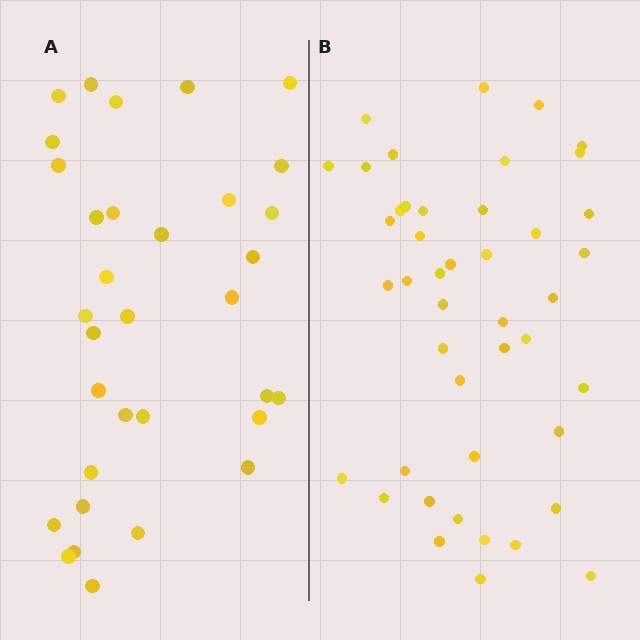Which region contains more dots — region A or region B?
Region B (the right region) has more dots.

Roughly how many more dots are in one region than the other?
Region B has roughly 12 or so more dots than region A.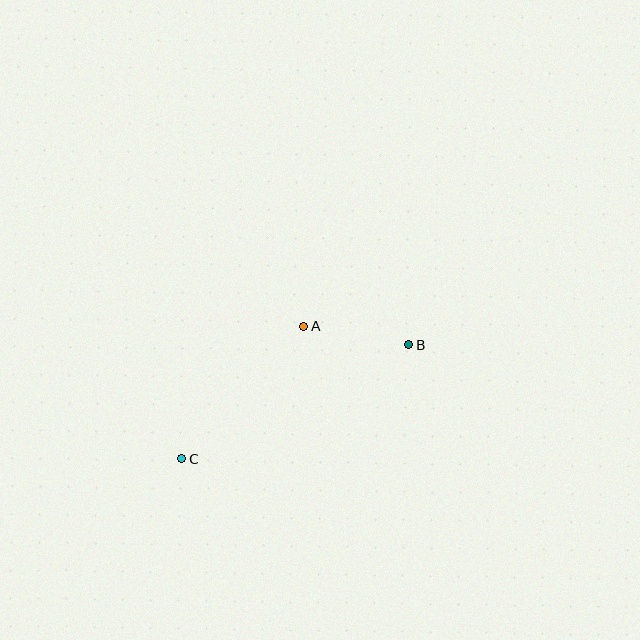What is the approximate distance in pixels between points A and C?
The distance between A and C is approximately 181 pixels.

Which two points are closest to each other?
Points A and B are closest to each other.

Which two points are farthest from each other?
Points B and C are farthest from each other.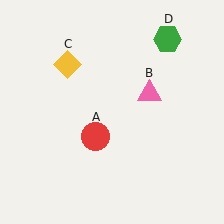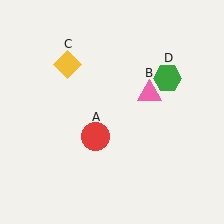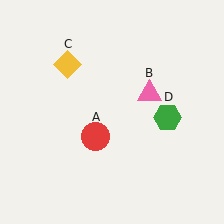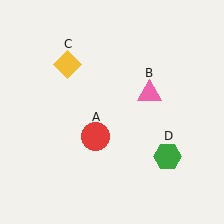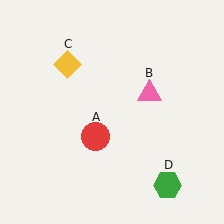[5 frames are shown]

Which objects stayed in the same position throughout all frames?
Red circle (object A) and pink triangle (object B) and yellow diamond (object C) remained stationary.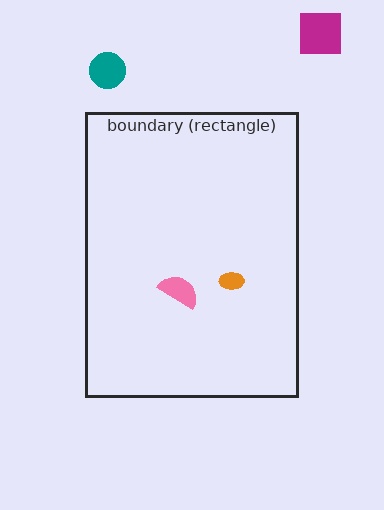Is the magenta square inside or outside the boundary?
Outside.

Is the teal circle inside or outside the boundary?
Outside.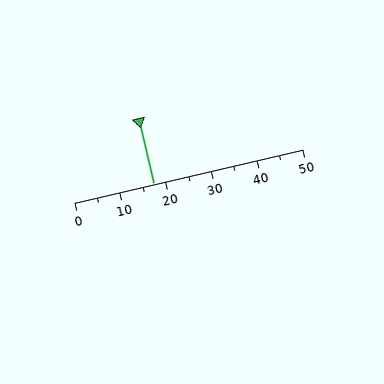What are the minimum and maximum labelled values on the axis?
The axis runs from 0 to 50.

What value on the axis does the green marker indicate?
The marker indicates approximately 17.5.